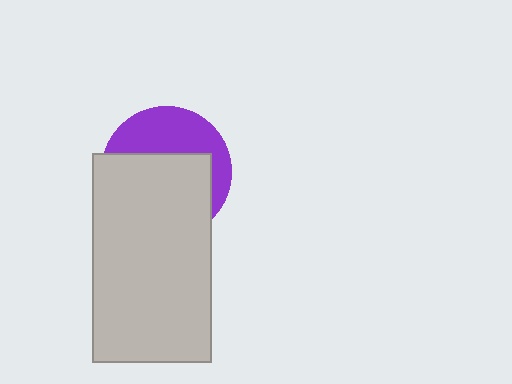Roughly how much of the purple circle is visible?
A small part of it is visible (roughly 40%).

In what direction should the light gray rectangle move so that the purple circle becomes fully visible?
The light gray rectangle should move down. That is the shortest direction to clear the overlap and leave the purple circle fully visible.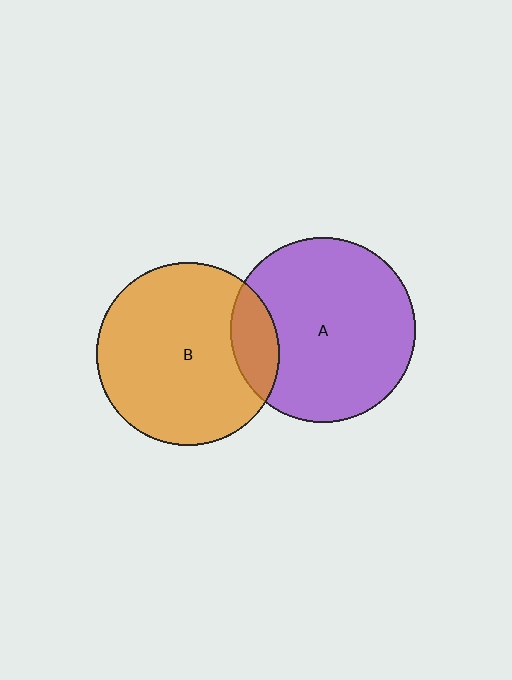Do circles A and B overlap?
Yes.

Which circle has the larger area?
Circle A (purple).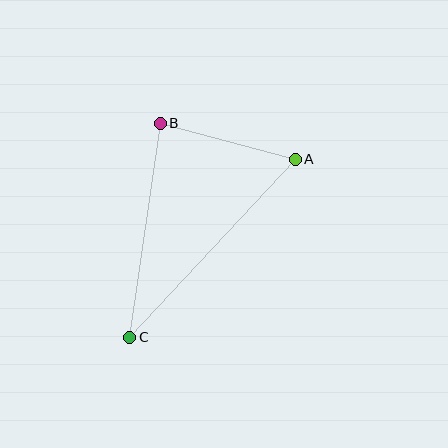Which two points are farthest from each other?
Points A and C are farthest from each other.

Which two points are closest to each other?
Points A and B are closest to each other.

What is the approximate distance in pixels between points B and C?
The distance between B and C is approximately 216 pixels.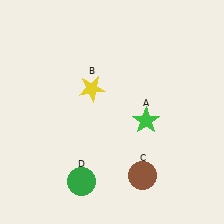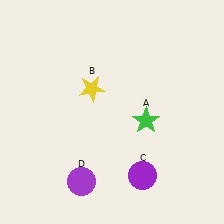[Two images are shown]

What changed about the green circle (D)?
In Image 1, D is green. In Image 2, it changed to purple.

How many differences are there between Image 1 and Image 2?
There are 2 differences between the two images.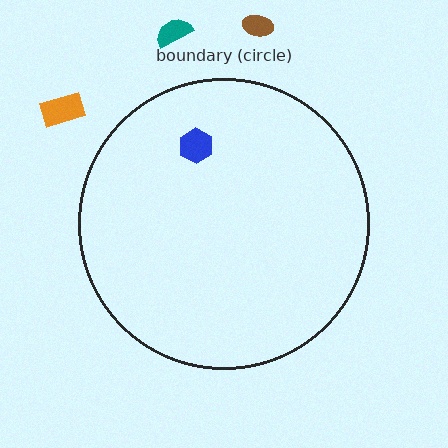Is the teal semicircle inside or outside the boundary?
Outside.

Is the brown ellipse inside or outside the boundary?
Outside.